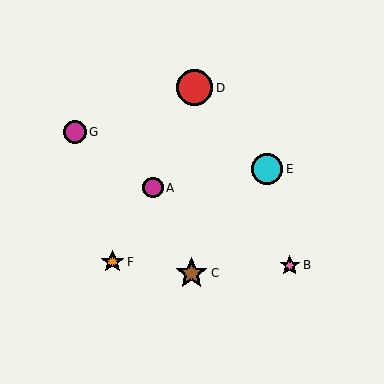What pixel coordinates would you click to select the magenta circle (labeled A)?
Click at (153, 188) to select the magenta circle A.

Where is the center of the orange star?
The center of the orange star is at (112, 262).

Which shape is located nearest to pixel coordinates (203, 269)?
The brown star (labeled C) at (192, 273) is nearest to that location.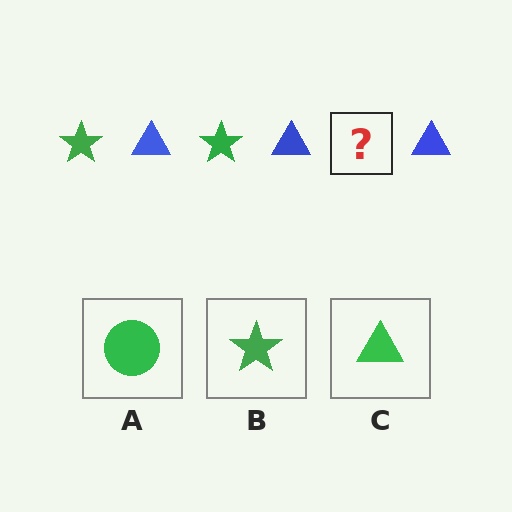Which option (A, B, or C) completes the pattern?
B.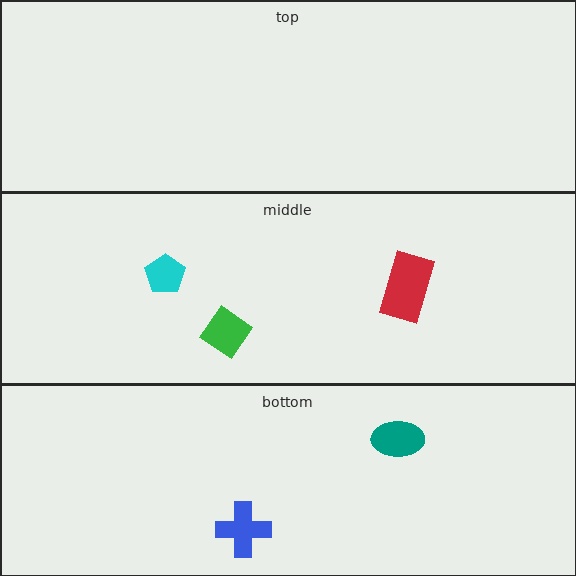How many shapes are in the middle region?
3.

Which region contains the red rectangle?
The middle region.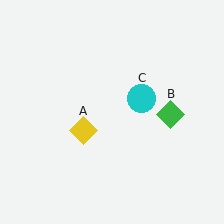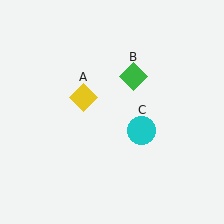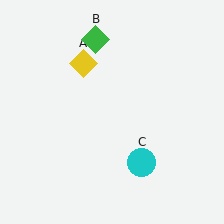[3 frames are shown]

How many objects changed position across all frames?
3 objects changed position: yellow diamond (object A), green diamond (object B), cyan circle (object C).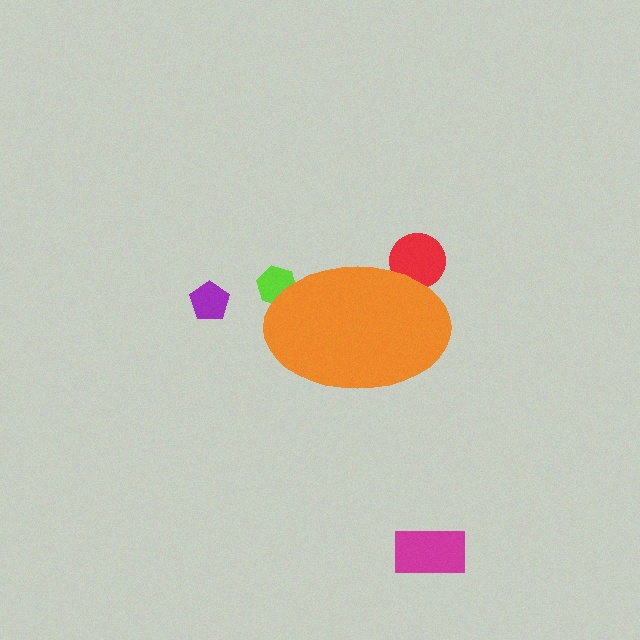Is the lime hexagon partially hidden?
Yes, the lime hexagon is partially hidden behind the orange ellipse.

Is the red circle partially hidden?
Yes, the red circle is partially hidden behind the orange ellipse.